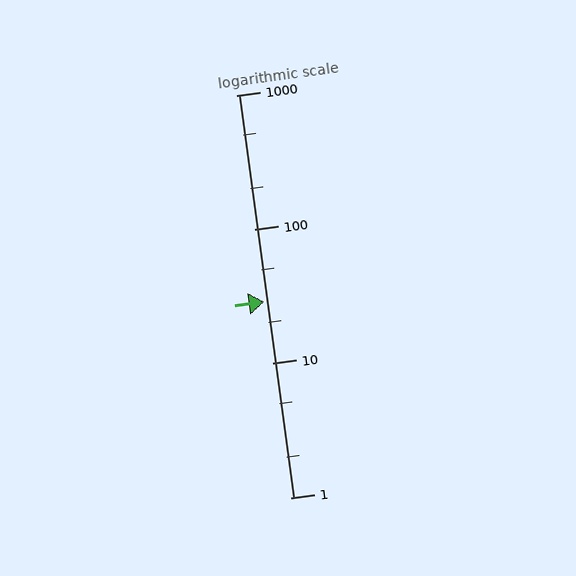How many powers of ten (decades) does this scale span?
The scale spans 3 decades, from 1 to 1000.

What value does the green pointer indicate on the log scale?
The pointer indicates approximately 29.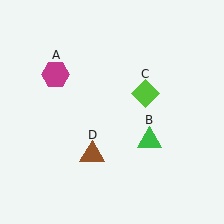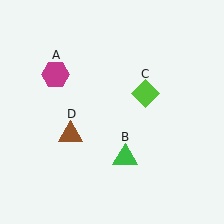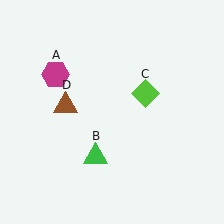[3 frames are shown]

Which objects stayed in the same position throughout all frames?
Magenta hexagon (object A) and lime diamond (object C) remained stationary.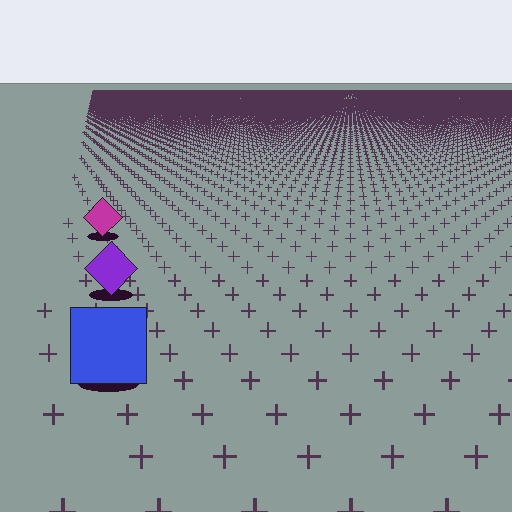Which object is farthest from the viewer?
The magenta diamond is farthest from the viewer. It appears smaller and the ground texture around it is denser.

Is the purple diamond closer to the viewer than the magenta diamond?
Yes. The purple diamond is closer — you can tell from the texture gradient: the ground texture is coarser near it.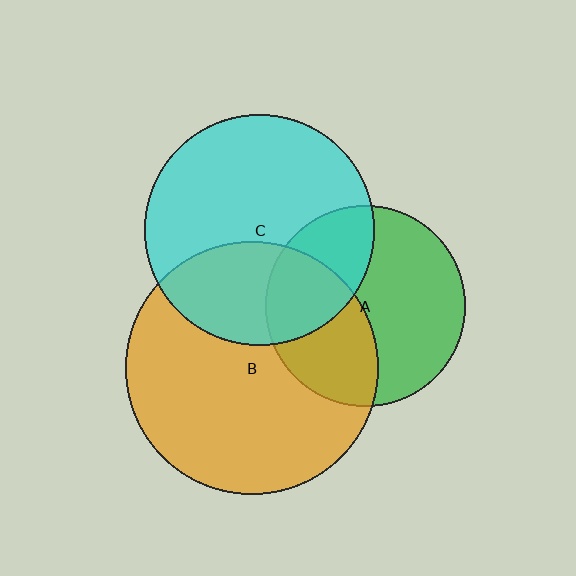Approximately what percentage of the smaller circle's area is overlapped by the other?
Approximately 40%.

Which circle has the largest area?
Circle B (orange).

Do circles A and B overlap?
Yes.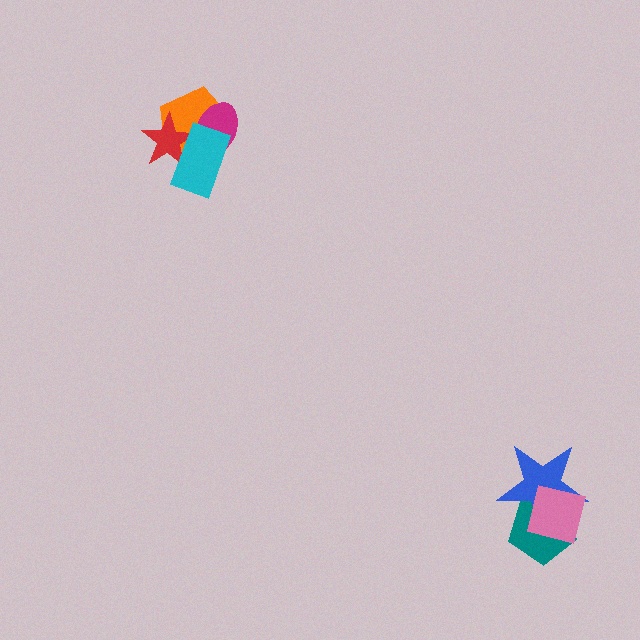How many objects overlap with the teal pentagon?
2 objects overlap with the teal pentagon.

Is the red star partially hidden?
Yes, it is partially covered by another shape.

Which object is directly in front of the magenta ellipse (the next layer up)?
The red star is directly in front of the magenta ellipse.